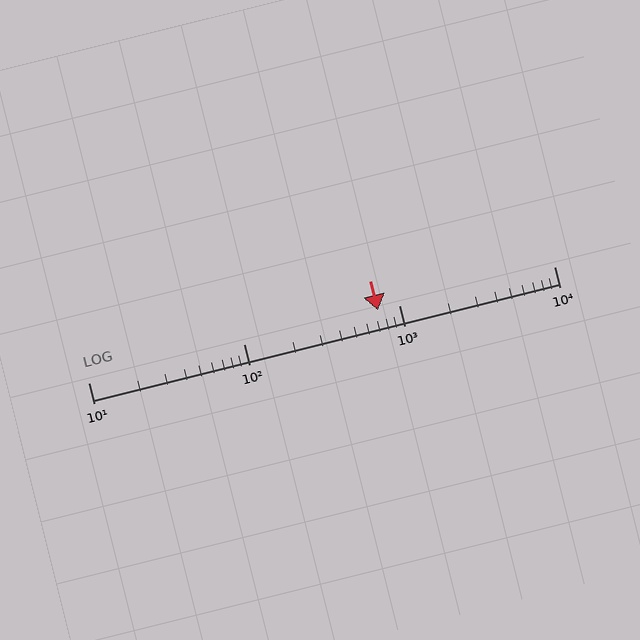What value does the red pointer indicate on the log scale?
The pointer indicates approximately 730.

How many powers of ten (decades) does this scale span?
The scale spans 3 decades, from 10 to 10000.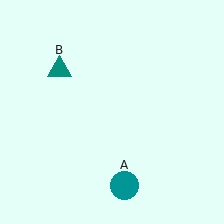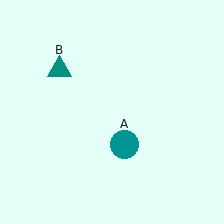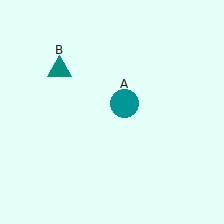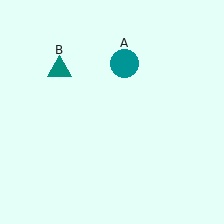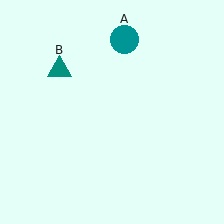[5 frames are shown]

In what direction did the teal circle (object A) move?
The teal circle (object A) moved up.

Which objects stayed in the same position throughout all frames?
Teal triangle (object B) remained stationary.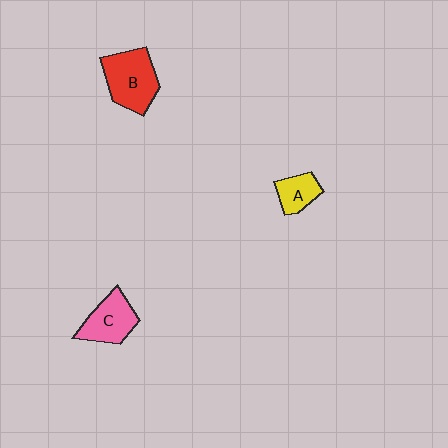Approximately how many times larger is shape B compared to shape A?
Approximately 2.0 times.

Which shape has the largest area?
Shape B (red).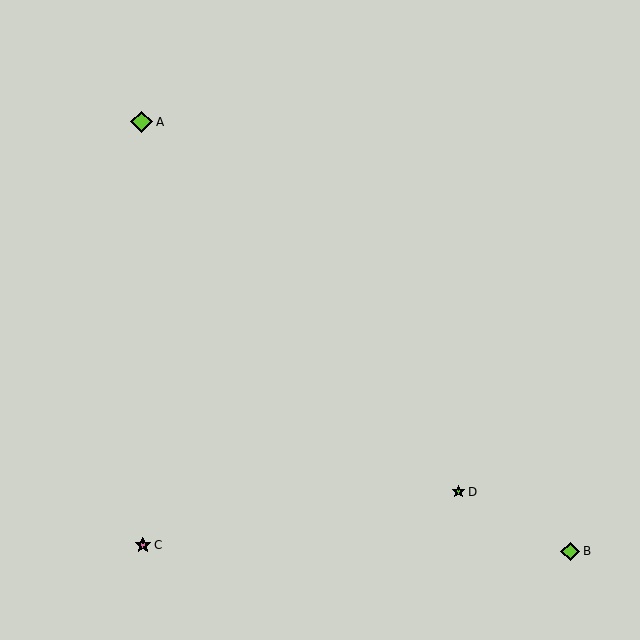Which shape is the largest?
The lime diamond (labeled A) is the largest.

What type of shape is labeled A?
Shape A is a lime diamond.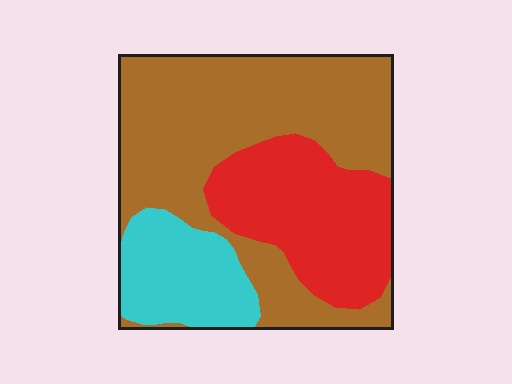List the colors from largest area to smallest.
From largest to smallest: brown, red, cyan.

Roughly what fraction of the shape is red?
Red covers around 30% of the shape.